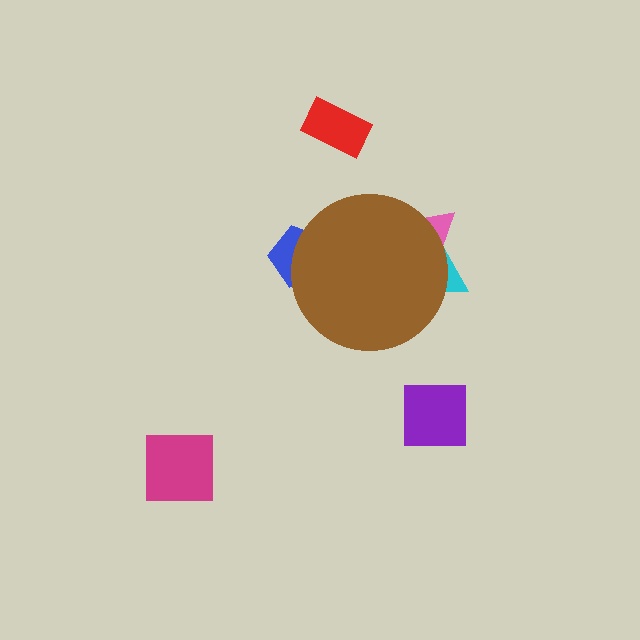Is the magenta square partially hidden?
No, the magenta square is fully visible.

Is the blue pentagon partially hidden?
Yes, the blue pentagon is partially hidden behind the brown circle.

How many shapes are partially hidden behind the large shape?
3 shapes are partially hidden.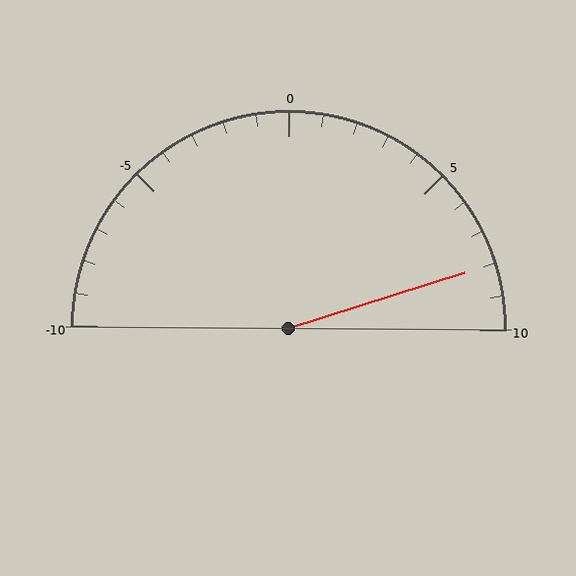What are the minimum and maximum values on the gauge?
The gauge ranges from -10 to 10.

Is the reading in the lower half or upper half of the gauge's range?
The reading is in the upper half of the range (-10 to 10).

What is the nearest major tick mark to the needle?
The nearest major tick mark is 10.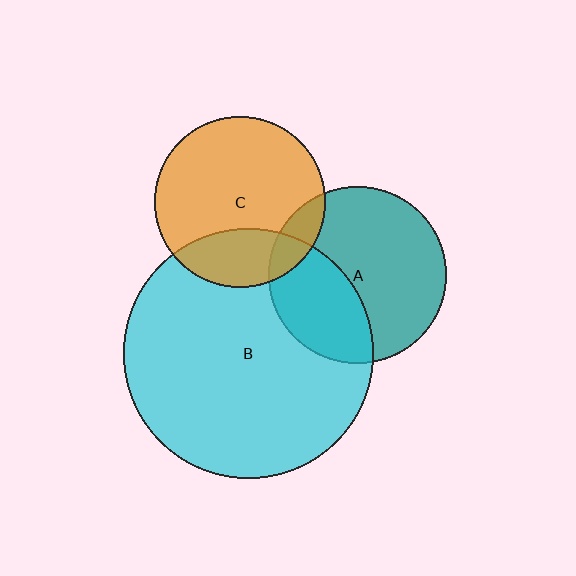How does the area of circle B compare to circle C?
Approximately 2.1 times.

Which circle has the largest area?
Circle B (cyan).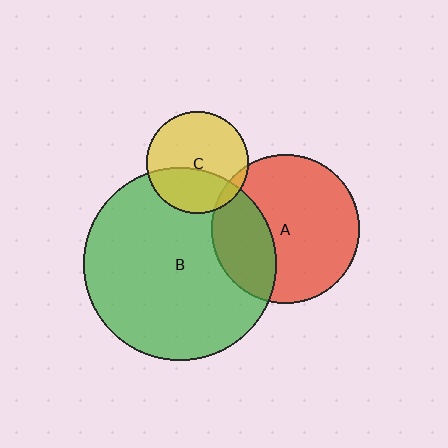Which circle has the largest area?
Circle B (green).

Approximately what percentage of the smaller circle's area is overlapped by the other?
Approximately 5%.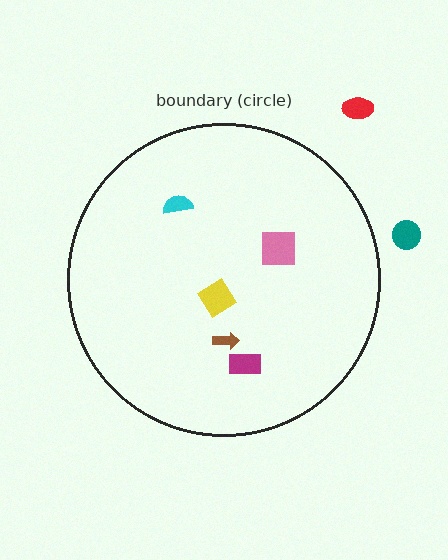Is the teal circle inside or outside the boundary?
Outside.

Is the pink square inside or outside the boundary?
Inside.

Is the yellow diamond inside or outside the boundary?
Inside.